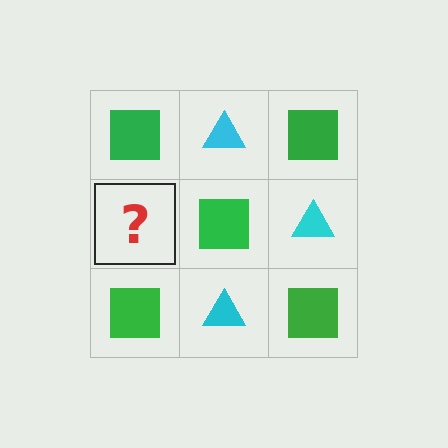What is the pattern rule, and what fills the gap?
The rule is that it alternates green square and cyan triangle in a checkerboard pattern. The gap should be filled with a cyan triangle.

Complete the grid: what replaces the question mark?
The question mark should be replaced with a cyan triangle.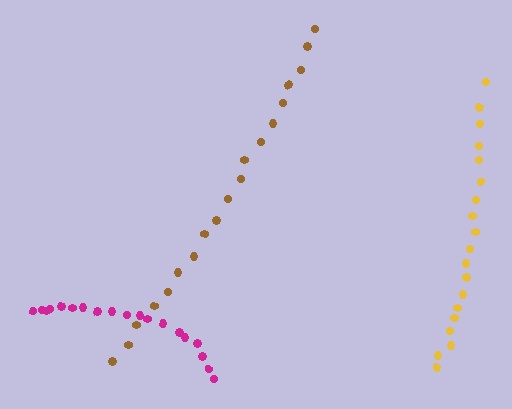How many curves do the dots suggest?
There are 3 distinct paths.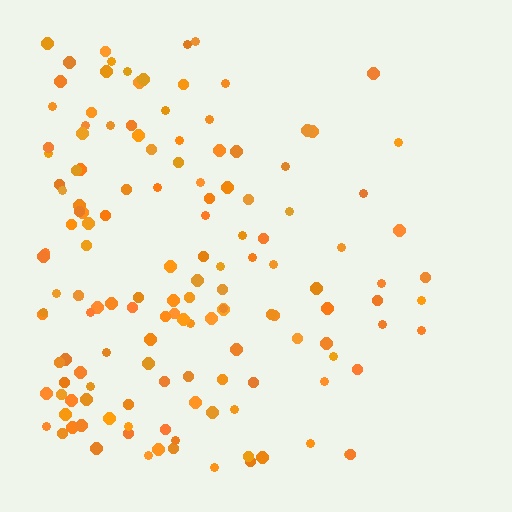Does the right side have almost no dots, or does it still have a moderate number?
Still a moderate number, just noticeably fewer than the left.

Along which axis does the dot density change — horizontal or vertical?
Horizontal.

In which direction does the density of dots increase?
From right to left, with the left side densest.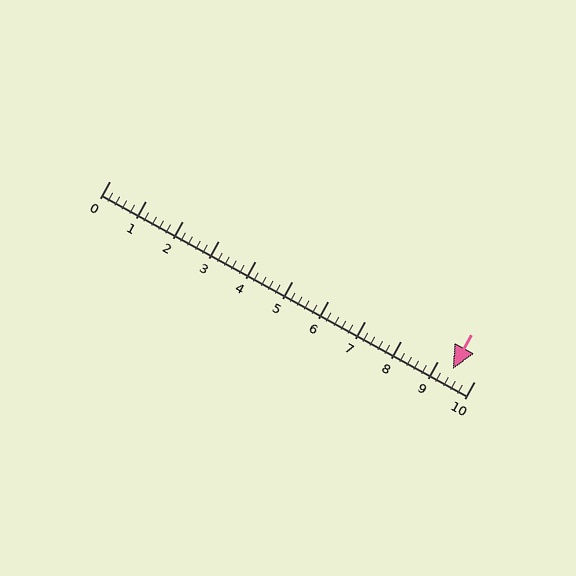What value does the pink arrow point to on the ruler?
The pink arrow points to approximately 9.4.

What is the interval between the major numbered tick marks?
The major tick marks are spaced 1 units apart.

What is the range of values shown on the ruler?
The ruler shows values from 0 to 10.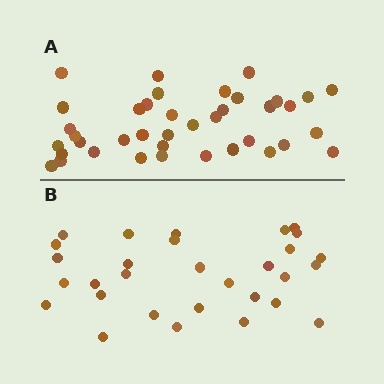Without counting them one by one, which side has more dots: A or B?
Region A (the top region) has more dots.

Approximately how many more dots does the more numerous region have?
Region A has roughly 8 or so more dots than region B.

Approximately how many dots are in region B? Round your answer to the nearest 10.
About 30 dots.